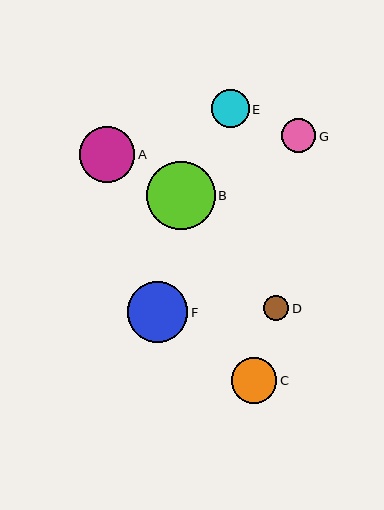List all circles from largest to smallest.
From largest to smallest: B, F, A, C, E, G, D.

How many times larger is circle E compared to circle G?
Circle E is approximately 1.1 times the size of circle G.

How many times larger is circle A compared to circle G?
Circle A is approximately 1.6 times the size of circle G.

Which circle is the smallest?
Circle D is the smallest with a size of approximately 25 pixels.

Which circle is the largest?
Circle B is the largest with a size of approximately 68 pixels.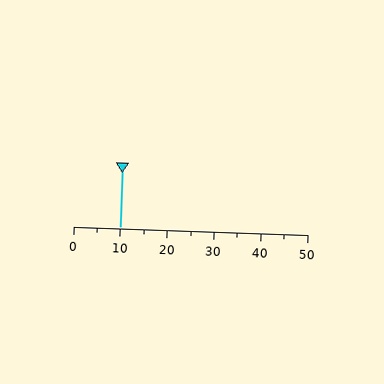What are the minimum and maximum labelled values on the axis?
The axis runs from 0 to 50.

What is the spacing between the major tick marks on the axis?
The major ticks are spaced 10 apart.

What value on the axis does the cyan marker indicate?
The marker indicates approximately 10.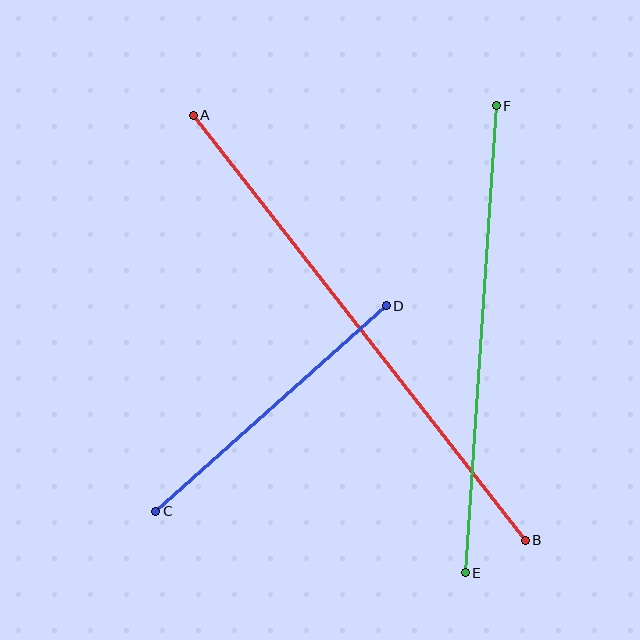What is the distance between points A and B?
The distance is approximately 539 pixels.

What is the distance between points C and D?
The distance is approximately 309 pixels.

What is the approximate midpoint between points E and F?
The midpoint is at approximately (481, 339) pixels.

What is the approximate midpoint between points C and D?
The midpoint is at approximately (271, 408) pixels.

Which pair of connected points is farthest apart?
Points A and B are farthest apart.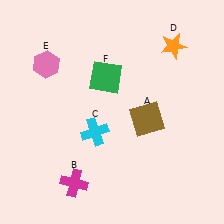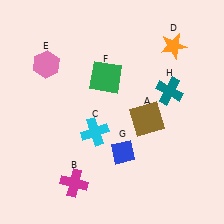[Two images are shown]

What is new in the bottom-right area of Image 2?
A blue diamond (G) was added in the bottom-right area of Image 2.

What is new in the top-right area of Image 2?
A teal cross (H) was added in the top-right area of Image 2.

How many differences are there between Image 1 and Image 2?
There are 2 differences between the two images.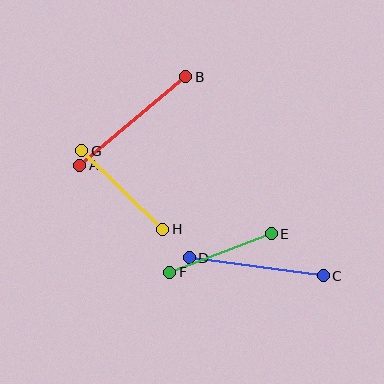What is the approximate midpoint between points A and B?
The midpoint is at approximately (133, 121) pixels.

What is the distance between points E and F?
The distance is approximately 108 pixels.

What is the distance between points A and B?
The distance is approximately 138 pixels.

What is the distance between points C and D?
The distance is approximately 136 pixels.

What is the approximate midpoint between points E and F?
The midpoint is at approximately (221, 253) pixels.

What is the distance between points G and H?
The distance is approximately 113 pixels.